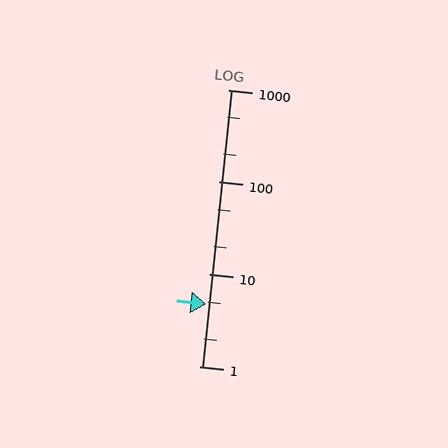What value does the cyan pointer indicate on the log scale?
The pointer indicates approximately 4.7.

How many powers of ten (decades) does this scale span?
The scale spans 3 decades, from 1 to 1000.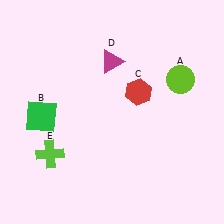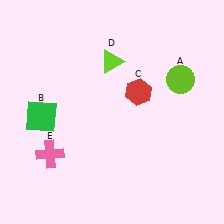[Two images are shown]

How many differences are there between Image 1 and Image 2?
There are 2 differences between the two images.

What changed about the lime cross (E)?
In Image 1, E is lime. In Image 2, it changed to pink.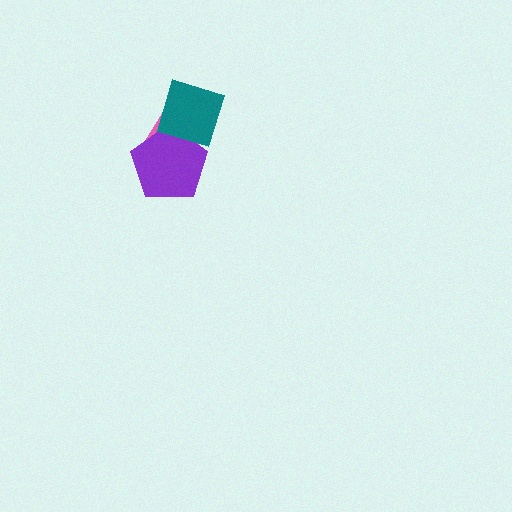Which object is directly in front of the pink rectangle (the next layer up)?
The purple pentagon is directly in front of the pink rectangle.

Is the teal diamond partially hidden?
No, no other shape covers it.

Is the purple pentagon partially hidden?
Yes, it is partially covered by another shape.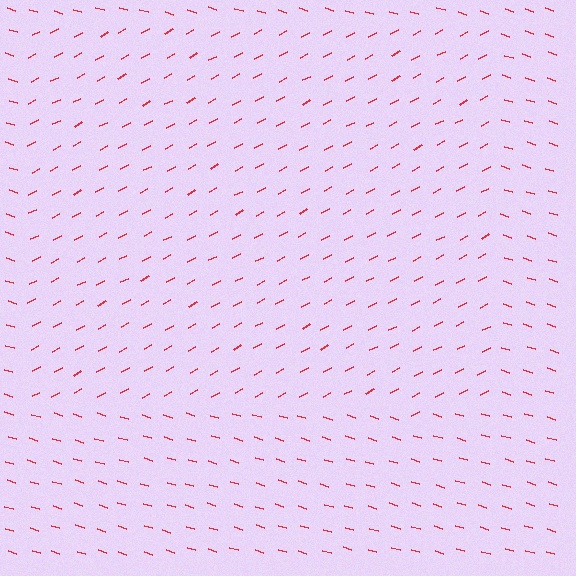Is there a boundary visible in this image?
Yes, there is a texture boundary formed by a change in line orientation.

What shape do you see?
I see a rectangle.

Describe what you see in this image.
The image is filled with small red line segments. A rectangle region in the image has lines oriented differently from the surrounding lines, creating a visible texture boundary.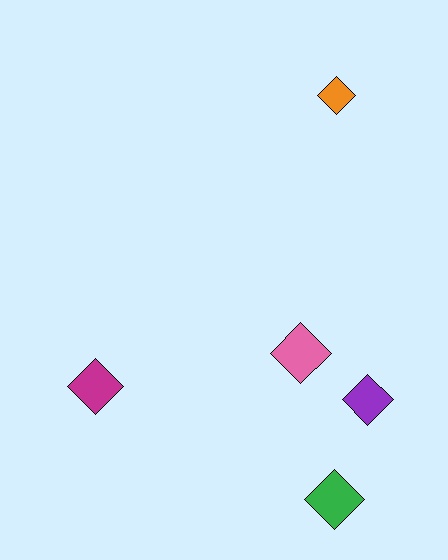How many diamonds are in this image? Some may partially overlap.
There are 5 diamonds.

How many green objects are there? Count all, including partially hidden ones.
There is 1 green object.